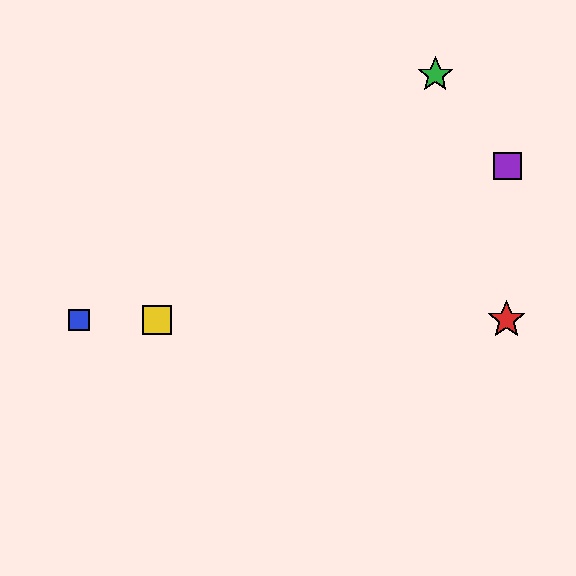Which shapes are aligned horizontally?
The red star, the blue square, the yellow square are aligned horizontally.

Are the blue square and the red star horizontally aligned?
Yes, both are at y≈320.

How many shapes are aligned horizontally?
3 shapes (the red star, the blue square, the yellow square) are aligned horizontally.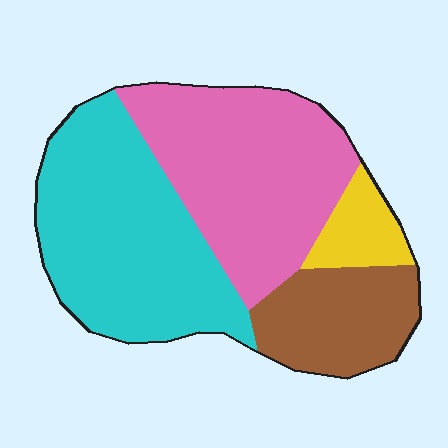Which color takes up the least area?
Yellow, at roughly 5%.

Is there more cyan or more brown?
Cyan.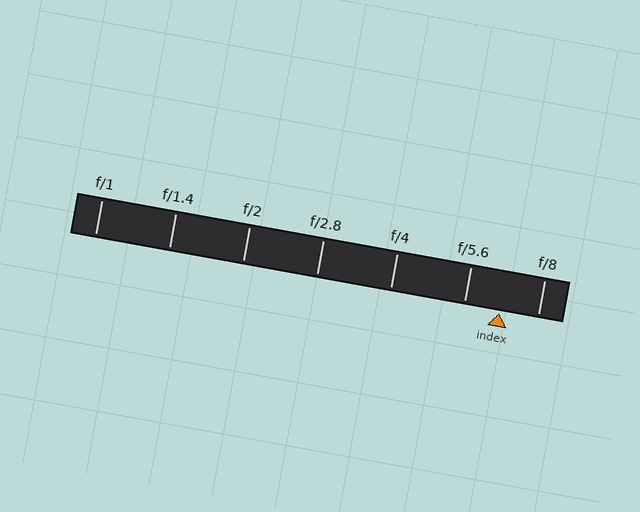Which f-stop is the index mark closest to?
The index mark is closest to f/5.6.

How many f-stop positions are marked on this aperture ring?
There are 7 f-stop positions marked.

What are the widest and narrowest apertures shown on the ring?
The widest aperture shown is f/1 and the narrowest is f/8.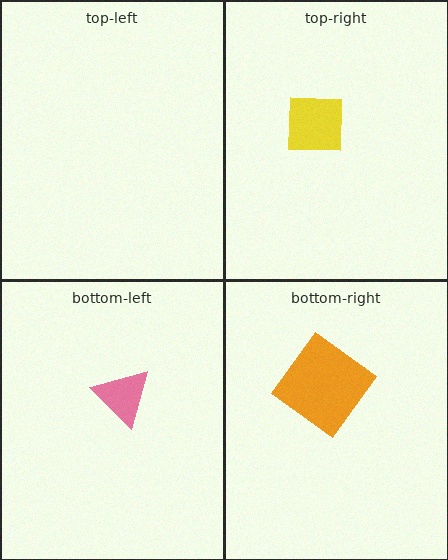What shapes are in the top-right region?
The yellow square.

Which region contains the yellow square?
The top-right region.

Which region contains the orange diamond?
The bottom-right region.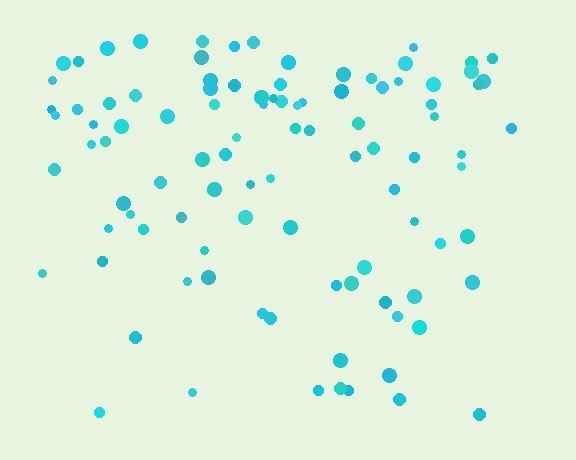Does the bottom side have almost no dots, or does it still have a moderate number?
Still a moderate number, just noticeably fewer than the top.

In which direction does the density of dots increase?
From bottom to top, with the top side densest.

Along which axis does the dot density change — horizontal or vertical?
Vertical.